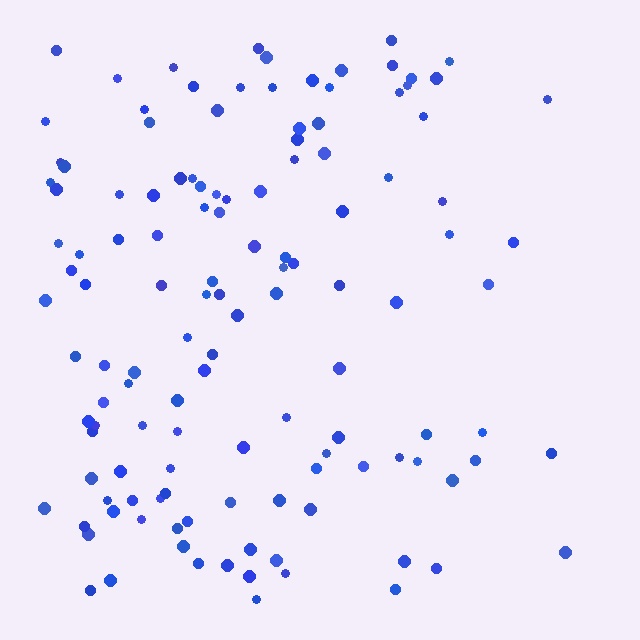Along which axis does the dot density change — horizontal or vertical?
Horizontal.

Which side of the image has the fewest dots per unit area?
The right.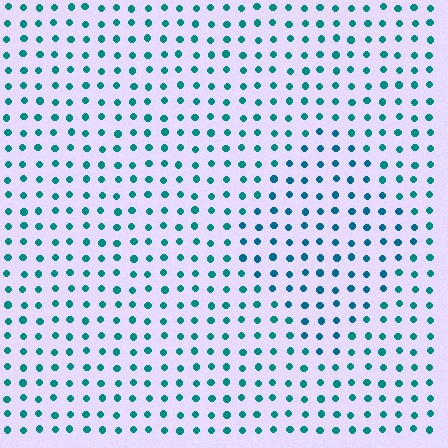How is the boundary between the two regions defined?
The boundary is defined purely by a slight shift in hue (about 19 degrees). Spacing, size, and orientation are identical on both sides.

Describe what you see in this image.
The image is filled with small teal elements in a uniform arrangement. A diamond-shaped region is visible where the elements are tinted to a slightly different hue, forming a subtle color boundary.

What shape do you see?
I see a diamond.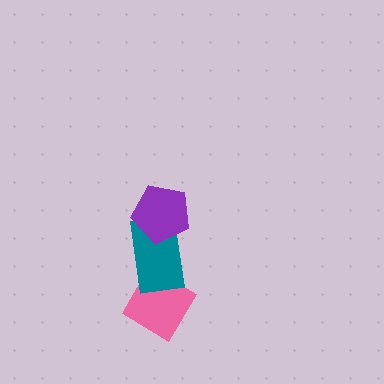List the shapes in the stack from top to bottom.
From top to bottom: the purple pentagon, the teal rectangle, the pink diamond.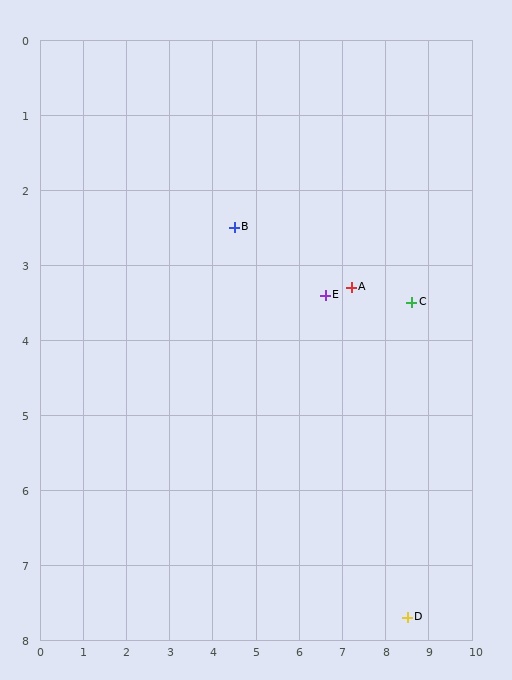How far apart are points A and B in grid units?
Points A and B are about 2.8 grid units apart.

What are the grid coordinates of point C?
Point C is at approximately (8.6, 3.5).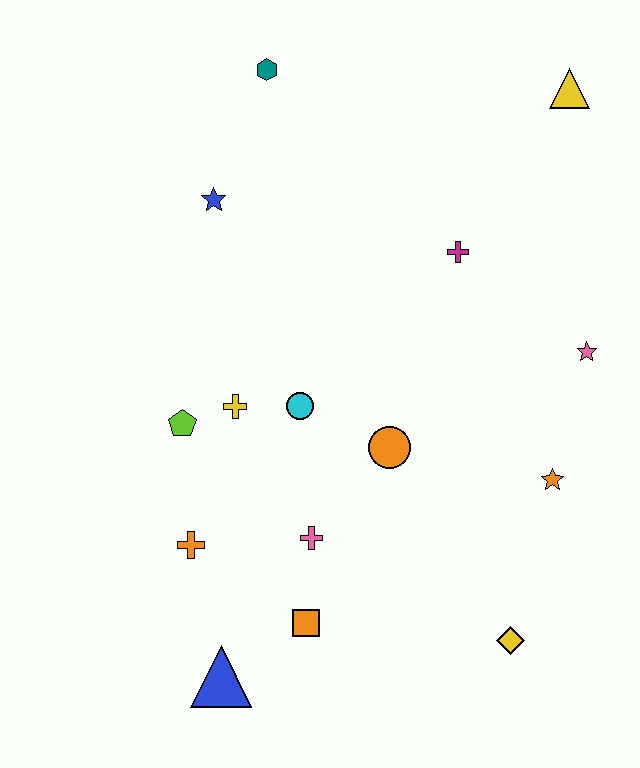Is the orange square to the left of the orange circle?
Yes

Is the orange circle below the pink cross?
No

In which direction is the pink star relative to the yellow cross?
The pink star is to the right of the yellow cross.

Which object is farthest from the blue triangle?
The yellow triangle is farthest from the blue triangle.